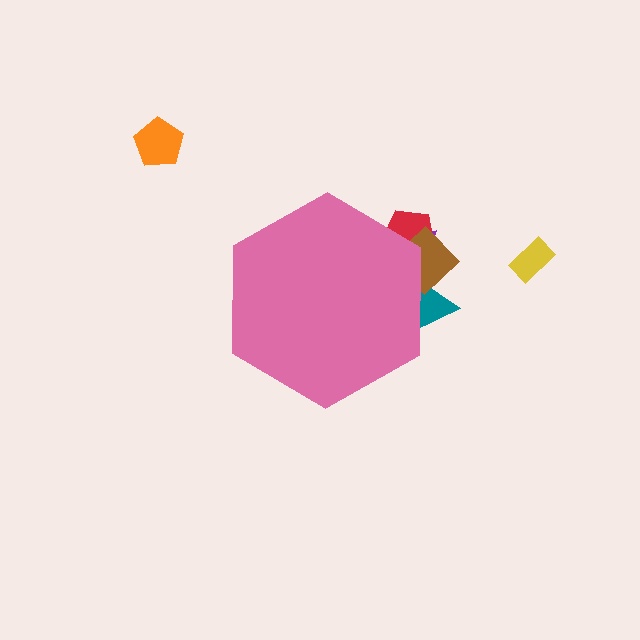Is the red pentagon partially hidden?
Yes, the red pentagon is partially hidden behind the pink hexagon.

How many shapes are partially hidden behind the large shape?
4 shapes are partially hidden.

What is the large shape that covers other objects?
A pink hexagon.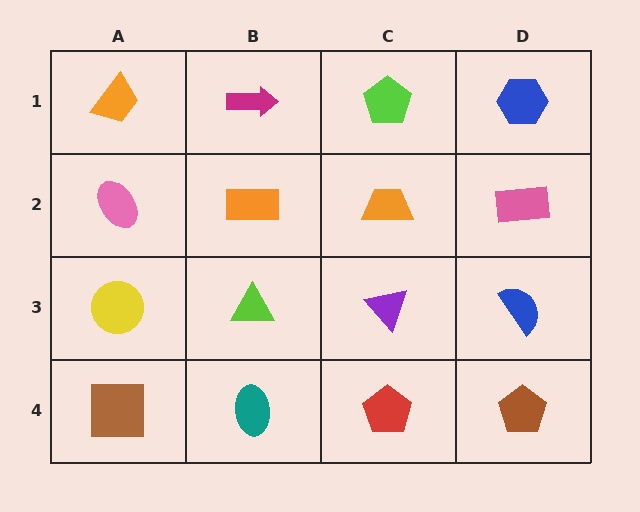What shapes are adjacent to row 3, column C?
An orange trapezoid (row 2, column C), a red pentagon (row 4, column C), a lime triangle (row 3, column B), a blue semicircle (row 3, column D).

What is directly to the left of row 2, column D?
An orange trapezoid.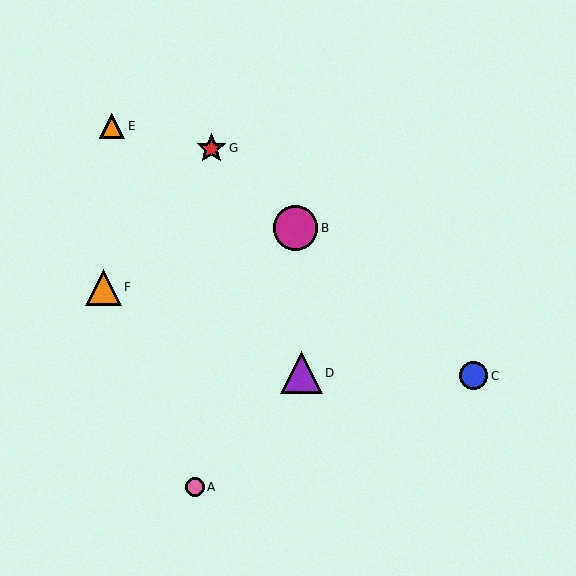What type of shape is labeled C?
Shape C is a blue circle.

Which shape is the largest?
The magenta circle (labeled B) is the largest.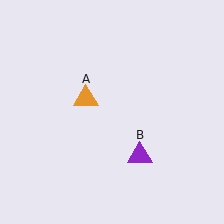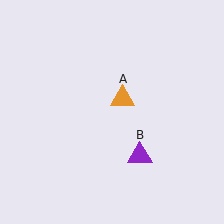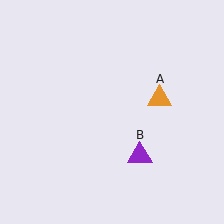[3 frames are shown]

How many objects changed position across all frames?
1 object changed position: orange triangle (object A).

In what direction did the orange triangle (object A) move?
The orange triangle (object A) moved right.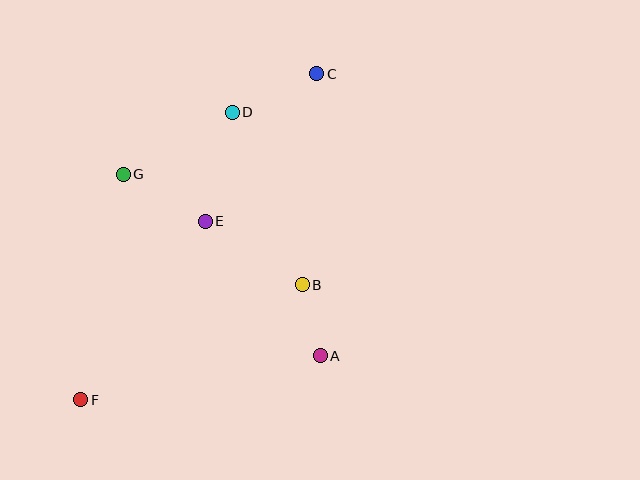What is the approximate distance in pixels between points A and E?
The distance between A and E is approximately 177 pixels.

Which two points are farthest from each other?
Points C and F are farthest from each other.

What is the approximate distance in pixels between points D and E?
The distance between D and E is approximately 112 pixels.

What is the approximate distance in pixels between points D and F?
The distance between D and F is approximately 325 pixels.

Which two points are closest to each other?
Points A and B are closest to each other.